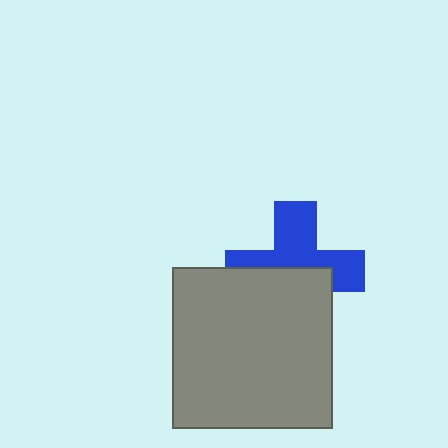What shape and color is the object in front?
The object in front is a gray square.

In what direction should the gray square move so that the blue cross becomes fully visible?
The gray square should move down. That is the shortest direction to clear the overlap and leave the blue cross fully visible.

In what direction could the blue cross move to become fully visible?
The blue cross could move up. That would shift it out from behind the gray square entirely.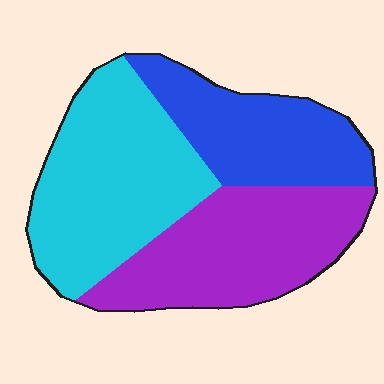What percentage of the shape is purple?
Purple takes up about one third (1/3) of the shape.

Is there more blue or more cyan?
Cyan.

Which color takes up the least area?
Blue, at roughly 25%.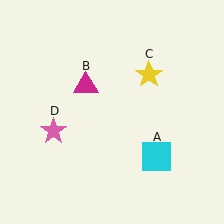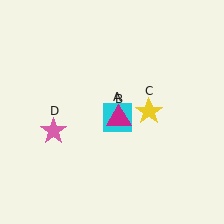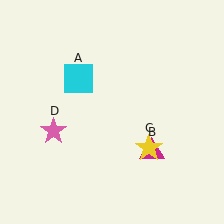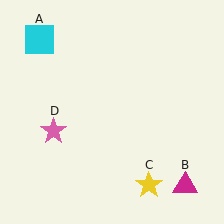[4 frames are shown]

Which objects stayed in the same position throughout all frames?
Pink star (object D) remained stationary.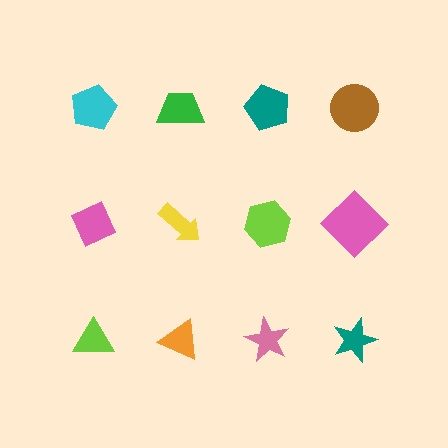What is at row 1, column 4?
A brown circle.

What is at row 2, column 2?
A yellow arrow.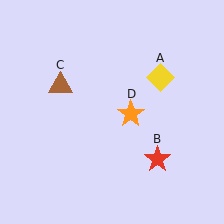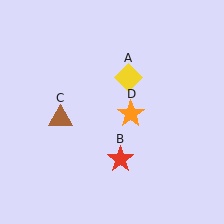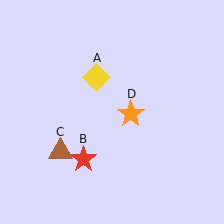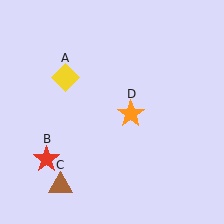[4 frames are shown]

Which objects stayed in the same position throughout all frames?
Orange star (object D) remained stationary.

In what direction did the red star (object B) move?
The red star (object B) moved left.